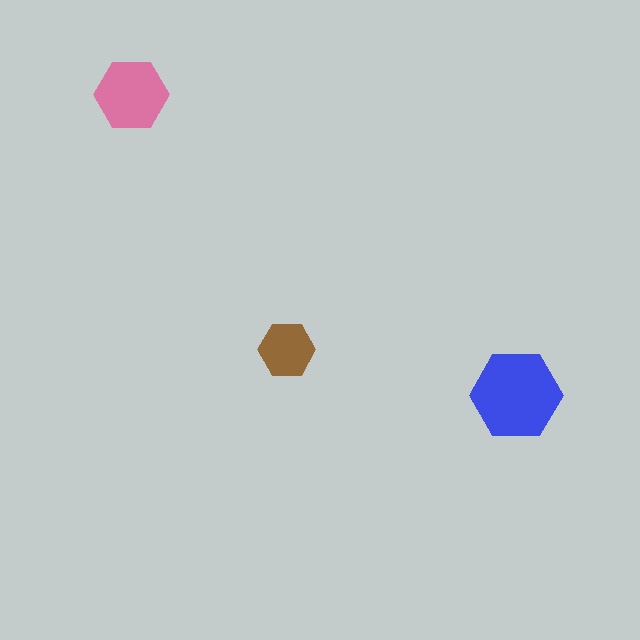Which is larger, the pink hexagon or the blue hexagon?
The blue one.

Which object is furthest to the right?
The blue hexagon is rightmost.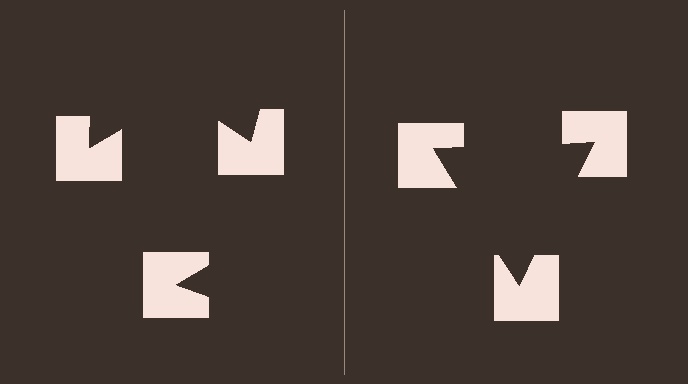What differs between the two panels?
The notched squares are positioned identically on both sides; only the wedge orientations differ. On the right they align to a triangle; on the left they are misaligned.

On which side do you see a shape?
An illusory triangle appears on the right side. On the left side the wedge cuts are rotated, so no coherent shape forms.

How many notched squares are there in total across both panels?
6 — 3 on each side.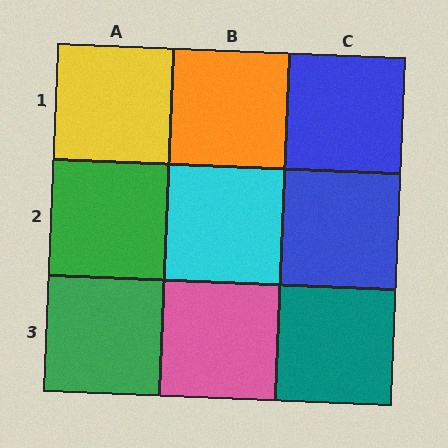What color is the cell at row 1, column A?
Yellow.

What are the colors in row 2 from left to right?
Green, cyan, blue.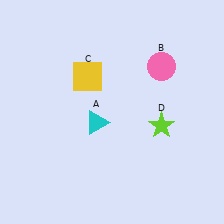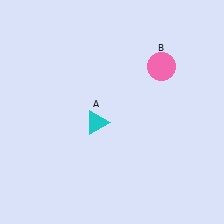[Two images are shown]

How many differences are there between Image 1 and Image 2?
There are 2 differences between the two images.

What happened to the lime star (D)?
The lime star (D) was removed in Image 2. It was in the bottom-right area of Image 1.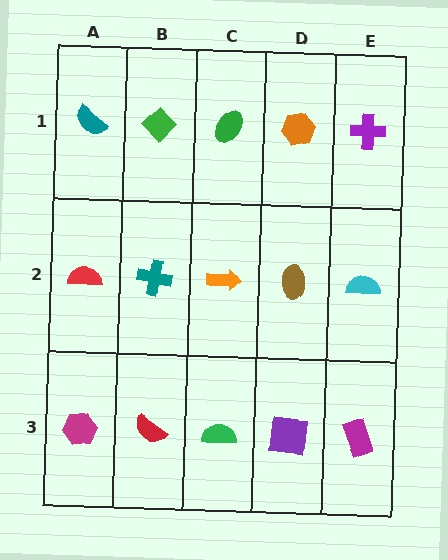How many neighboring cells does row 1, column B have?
3.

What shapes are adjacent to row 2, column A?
A teal semicircle (row 1, column A), a magenta hexagon (row 3, column A), a teal cross (row 2, column B).